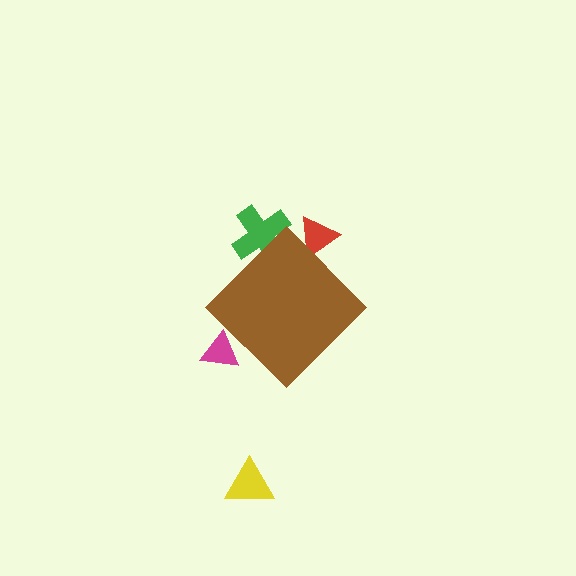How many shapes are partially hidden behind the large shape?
3 shapes are partially hidden.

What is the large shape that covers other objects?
A brown diamond.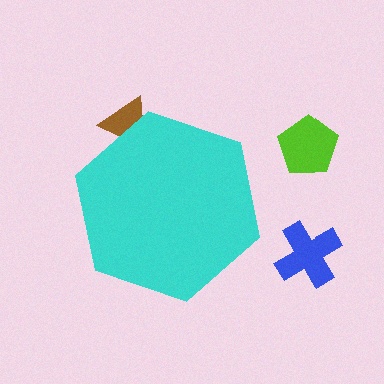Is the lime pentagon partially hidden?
No, the lime pentagon is fully visible.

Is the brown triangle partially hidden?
Yes, the brown triangle is partially hidden behind the cyan hexagon.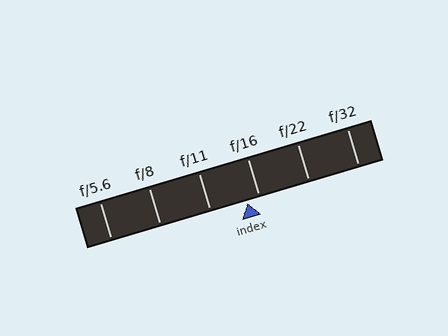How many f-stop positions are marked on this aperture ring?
There are 6 f-stop positions marked.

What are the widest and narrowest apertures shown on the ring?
The widest aperture shown is f/5.6 and the narrowest is f/32.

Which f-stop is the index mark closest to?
The index mark is closest to f/16.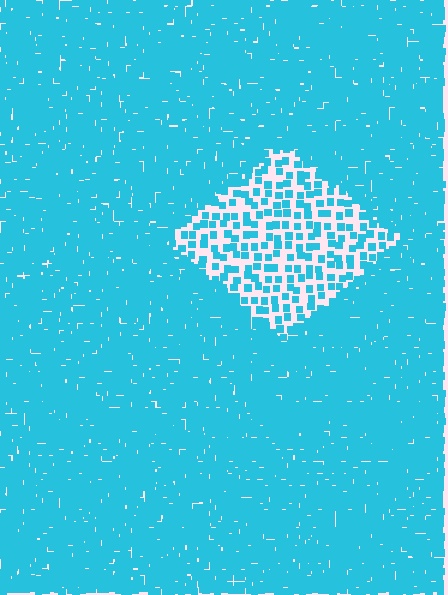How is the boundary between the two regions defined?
The boundary is defined by a change in element density (approximately 3.1x ratio). All elements are the same color, size, and shape.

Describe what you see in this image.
The image contains small cyan elements arranged at two different densities. A diamond-shaped region is visible where the elements are less densely packed than the surrounding area.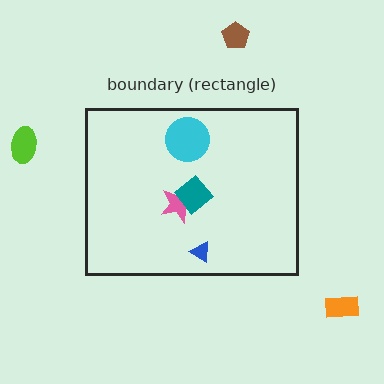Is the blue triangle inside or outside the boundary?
Inside.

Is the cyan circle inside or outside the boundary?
Inside.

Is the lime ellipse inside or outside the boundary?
Outside.